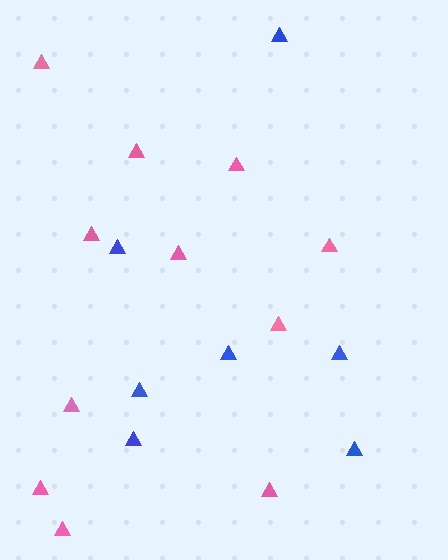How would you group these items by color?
There are 2 groups: one group of blue triangles (7) and one group of pink triangles (11).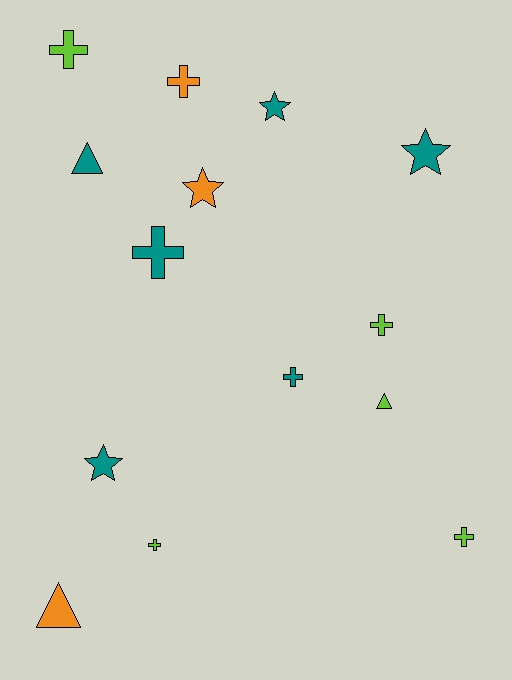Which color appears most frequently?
Teal, with 6 objects.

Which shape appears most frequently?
Cross, with 7 objects.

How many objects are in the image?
There are 14 objects.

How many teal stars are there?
There are 3 teal stars.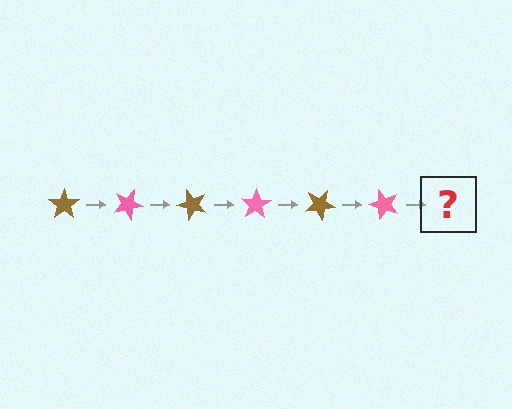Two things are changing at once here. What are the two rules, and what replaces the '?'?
The two rules are that it rotates 25 degrees each step and the color cycles through brown and pink. The '?' should be a brown star, rotated 150 degrees from the start.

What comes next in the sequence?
The next element should be a brown star, rotated 150 degrees from the start.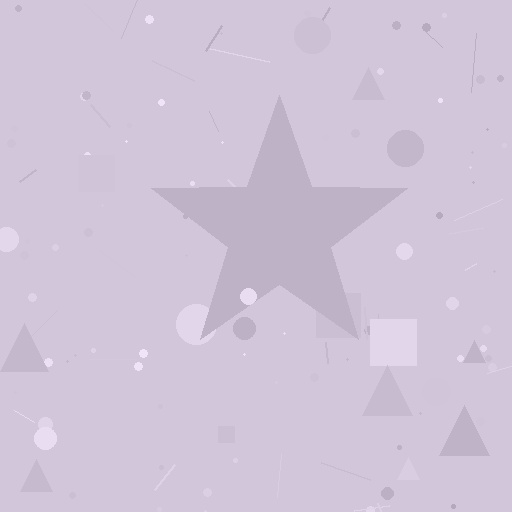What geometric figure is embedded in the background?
A star is embedded in the background.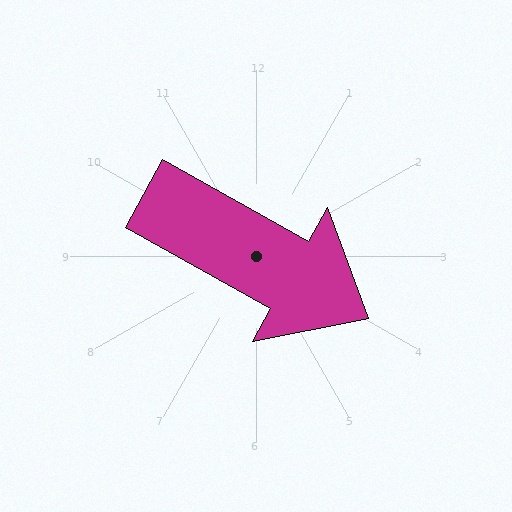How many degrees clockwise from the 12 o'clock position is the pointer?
Approximately 119 degrees.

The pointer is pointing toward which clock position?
Roughly 4 o'clock.